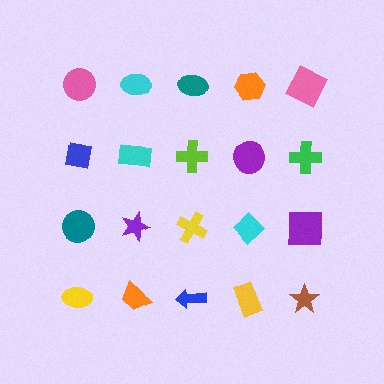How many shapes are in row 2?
5 shapes.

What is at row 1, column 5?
A pink square.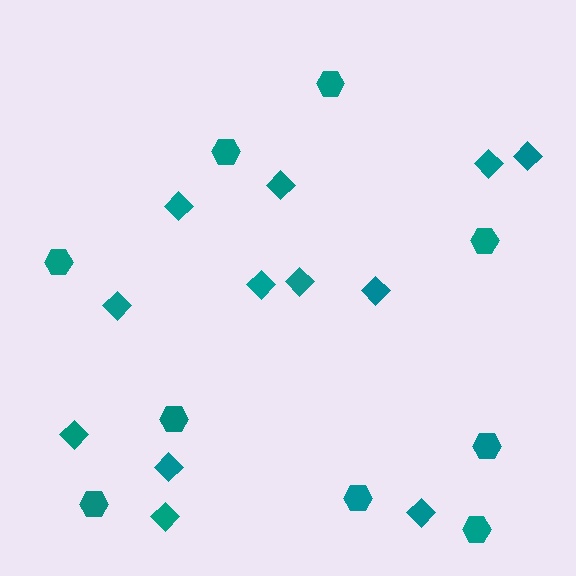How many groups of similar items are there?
There are 2 groups: one group of diamonds (12) and one group of hexagons (9).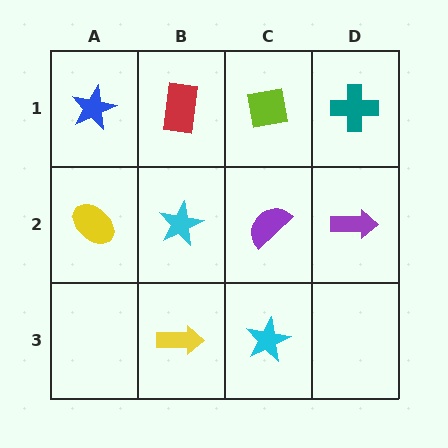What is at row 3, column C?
A cyan star.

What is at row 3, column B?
A yellow arrow.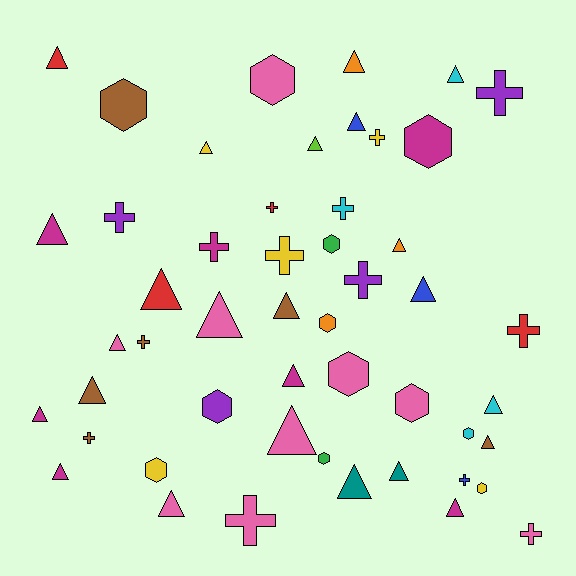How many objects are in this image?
There are 50 objects.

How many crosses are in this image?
There are 14 crosses.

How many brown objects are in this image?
There are 6 brown objects.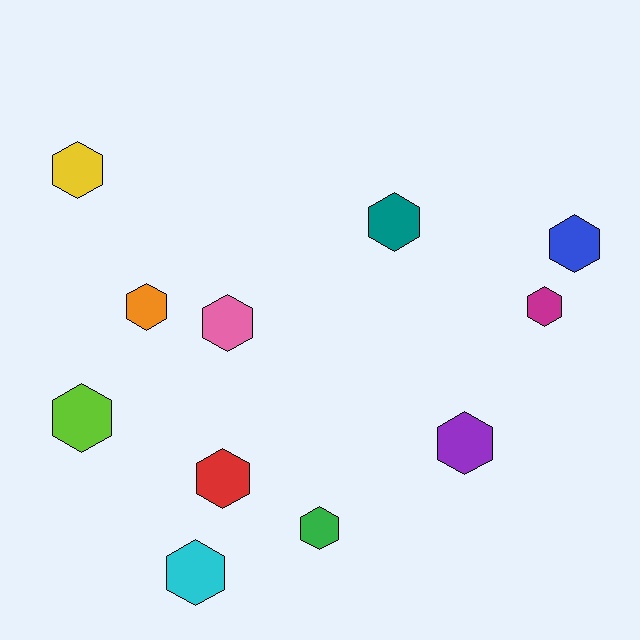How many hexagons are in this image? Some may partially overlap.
There are 11 hexagons.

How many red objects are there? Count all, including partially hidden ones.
There is 1 red object.